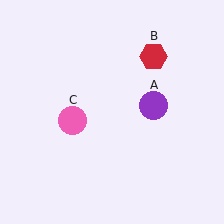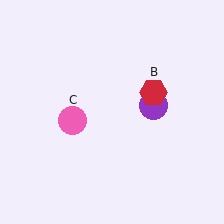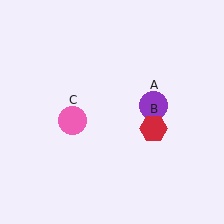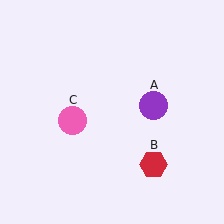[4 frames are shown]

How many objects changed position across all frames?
1 object changed position: red hexagon (object B).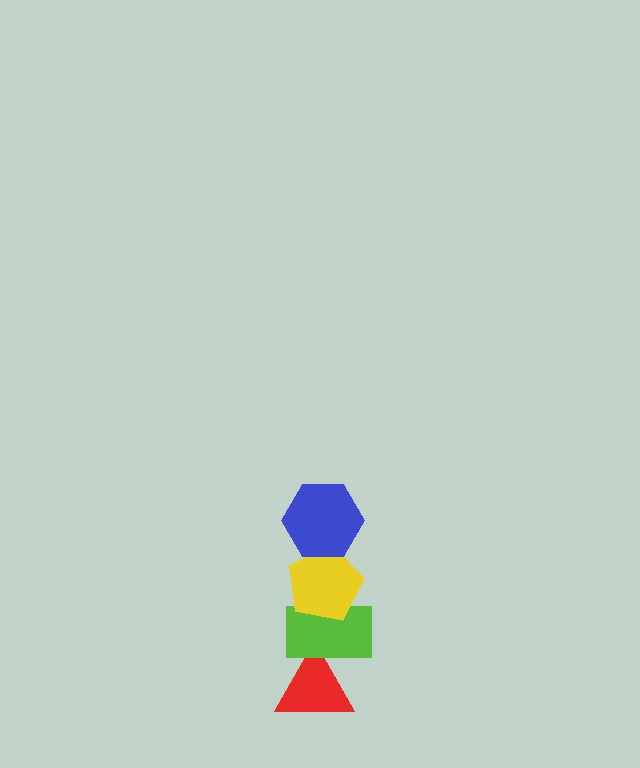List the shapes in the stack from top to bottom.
From top to bottom: the blue hexagon, the yellow pentagon, the lime rectangle, the red triangle.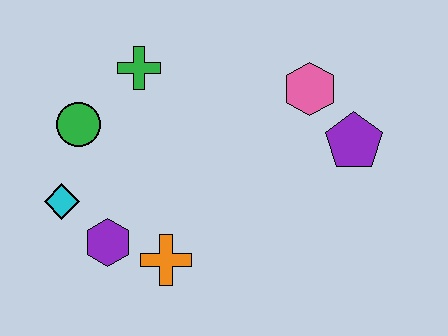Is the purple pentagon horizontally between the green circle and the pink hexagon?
No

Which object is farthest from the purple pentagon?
The cyan diamond is farthest from the purple pentagon.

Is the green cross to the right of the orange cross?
No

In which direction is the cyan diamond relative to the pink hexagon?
The cyan diamond is to the left of the pink hexagon.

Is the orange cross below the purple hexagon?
Yes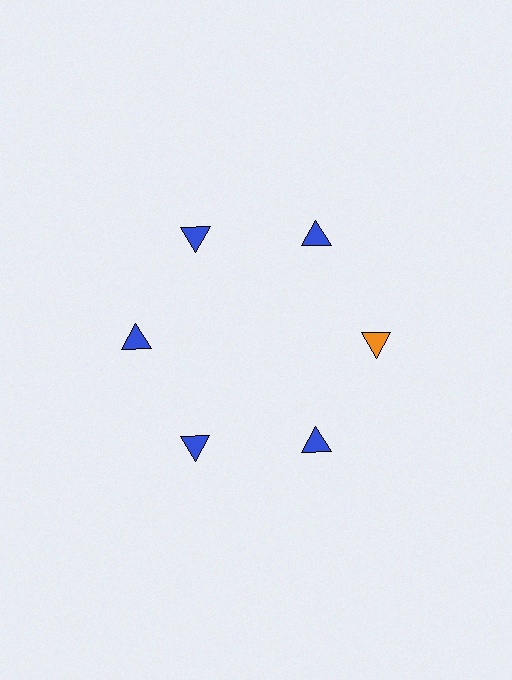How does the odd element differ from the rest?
It has a different color: orange instead of blue.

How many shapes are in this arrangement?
There are 6 shapes arranged in a ring pattern.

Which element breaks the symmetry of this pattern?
The orange triangle at roughly the 3 o'clock position breaks the symmetry. All other shapes are blue triangles.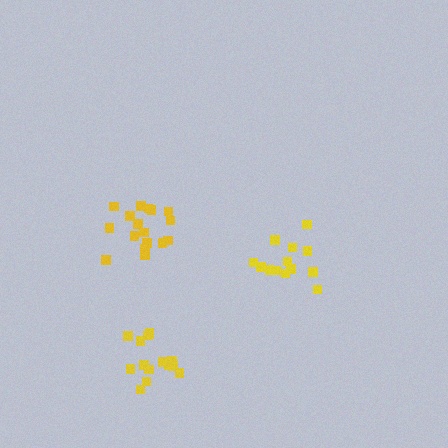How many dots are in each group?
Group 1: 13 dots, Group 2: 17 dots, Group 3: 14 dots (44 total).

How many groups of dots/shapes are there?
There are 3 groups.